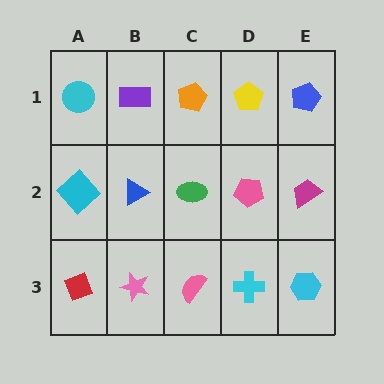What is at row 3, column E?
A cyan hexagon.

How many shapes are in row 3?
5 shapes.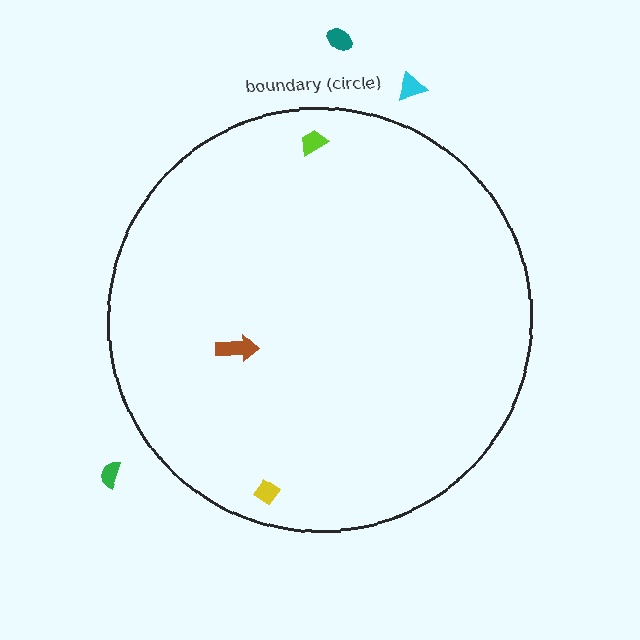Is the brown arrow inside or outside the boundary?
Inside.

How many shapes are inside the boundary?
3 inside, 3 outside.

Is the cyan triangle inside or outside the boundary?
Outside.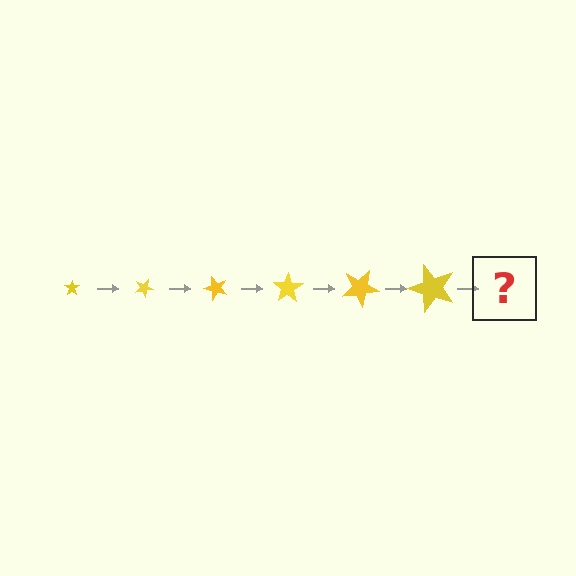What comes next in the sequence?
The next element should be a star, larger than the previous one and rotated 150 degrees from the start.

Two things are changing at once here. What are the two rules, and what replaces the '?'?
The two rules are that the star grows larger each step and it rotates 25 degrees each step. The '?' should be a star, larger than the previous one and rotated 150 degrees from the start.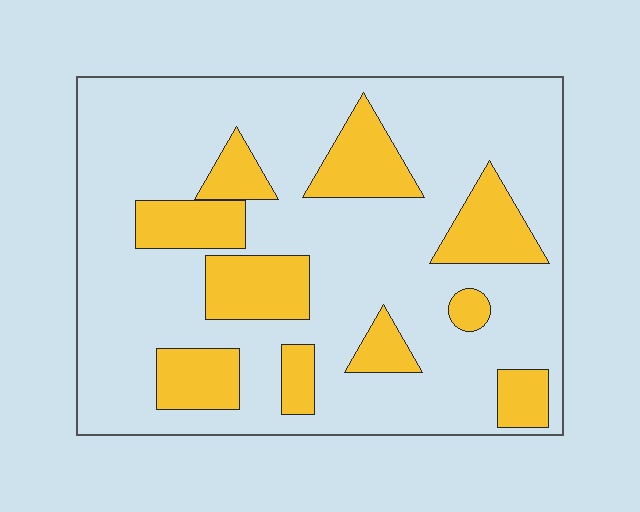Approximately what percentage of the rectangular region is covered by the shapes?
Approximately 25%.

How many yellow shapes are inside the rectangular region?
10.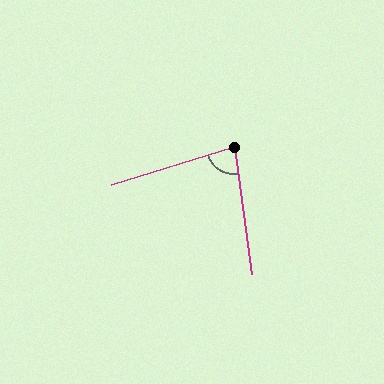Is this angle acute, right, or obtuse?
It is acute.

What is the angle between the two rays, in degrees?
Approximately 81 degrees.